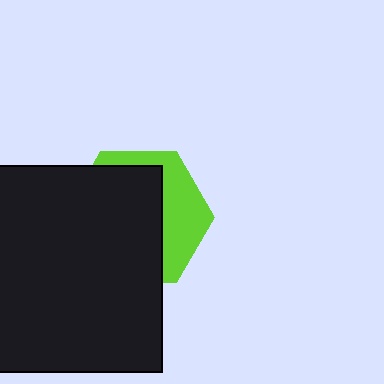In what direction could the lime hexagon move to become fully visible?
The lime hexagon could move right. That would shift it out from behind the black square entirely.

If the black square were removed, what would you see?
You would see the complete lime hexagon.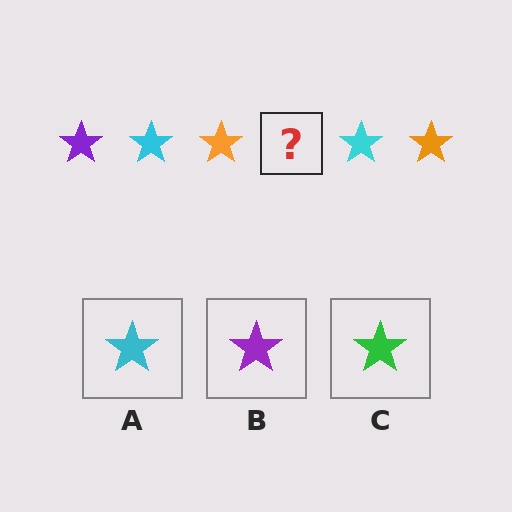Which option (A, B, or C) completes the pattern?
B.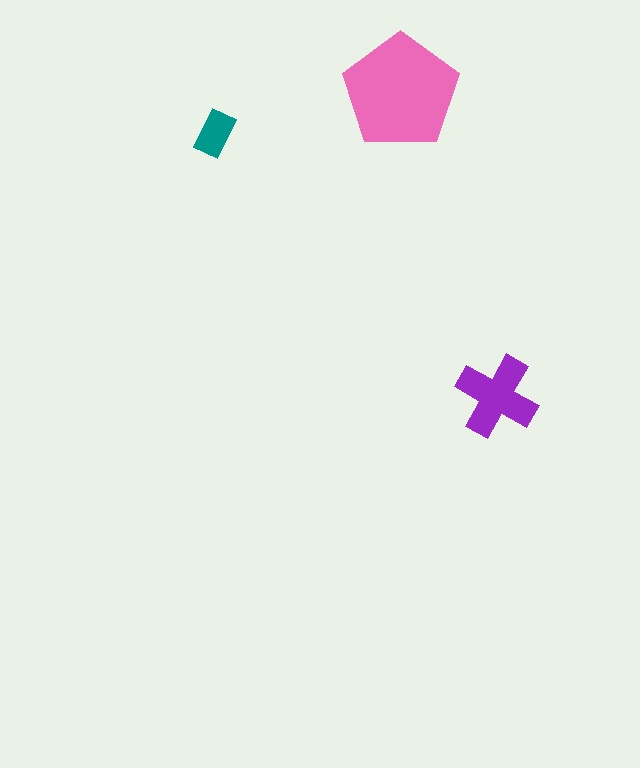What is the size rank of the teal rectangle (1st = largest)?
3rd.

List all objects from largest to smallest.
The pink pentagon, the purple cross, the teal rectangle.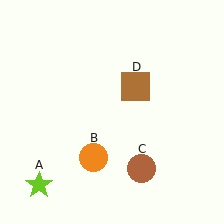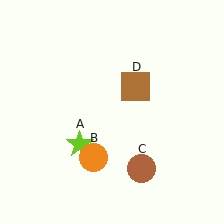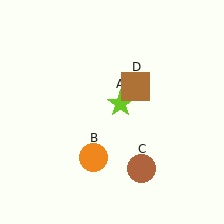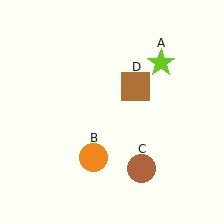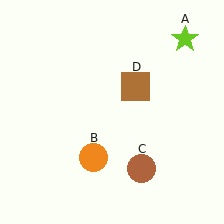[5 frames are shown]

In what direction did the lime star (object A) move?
The lime star (object A) moved up and to the right.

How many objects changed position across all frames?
1 object changed position: lime star (object A).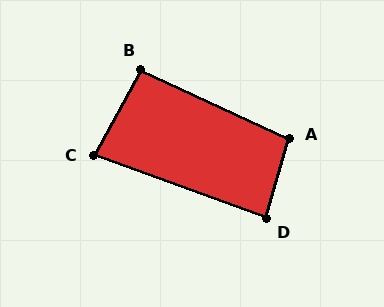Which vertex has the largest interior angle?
A, at approximately 99 degrees.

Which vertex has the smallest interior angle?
C, at approximately 81 degrees.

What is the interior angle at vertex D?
Approximately 86 degrees (approximately right).